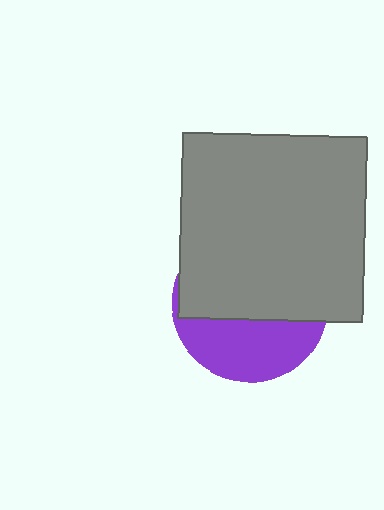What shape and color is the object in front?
The object in front is a gray square.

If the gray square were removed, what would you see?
You would see the complete purple circle.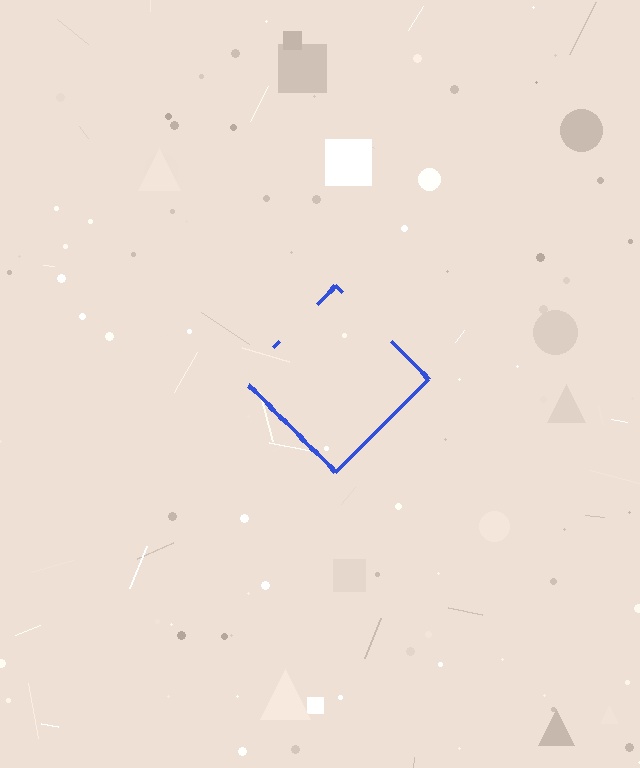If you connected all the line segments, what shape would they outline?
They would outline a diamond.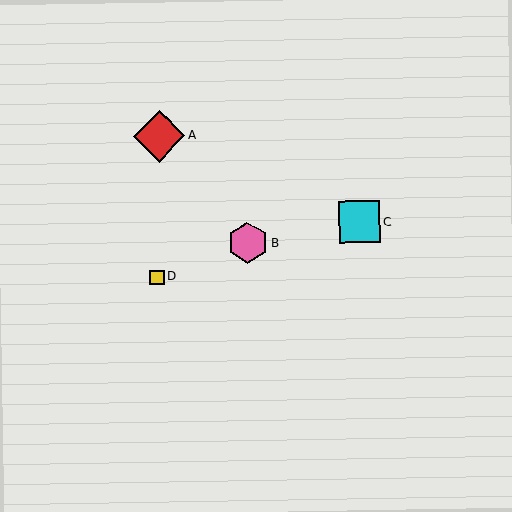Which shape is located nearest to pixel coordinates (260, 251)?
The pink hexagon (labeled B) at (247, 243) is nearest to that location.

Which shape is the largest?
The red diamond (labeled A) is the largest.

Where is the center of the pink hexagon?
The center of the pink hexagon is at (247, 243).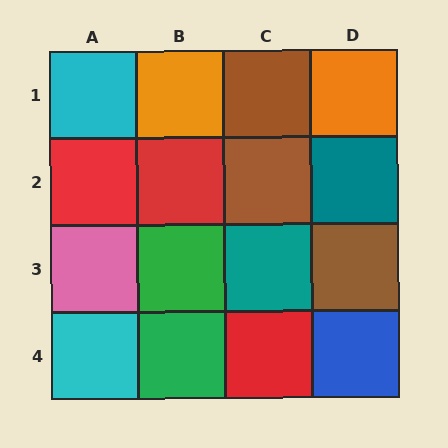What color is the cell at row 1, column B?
Orange.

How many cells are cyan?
2 cells are cyan.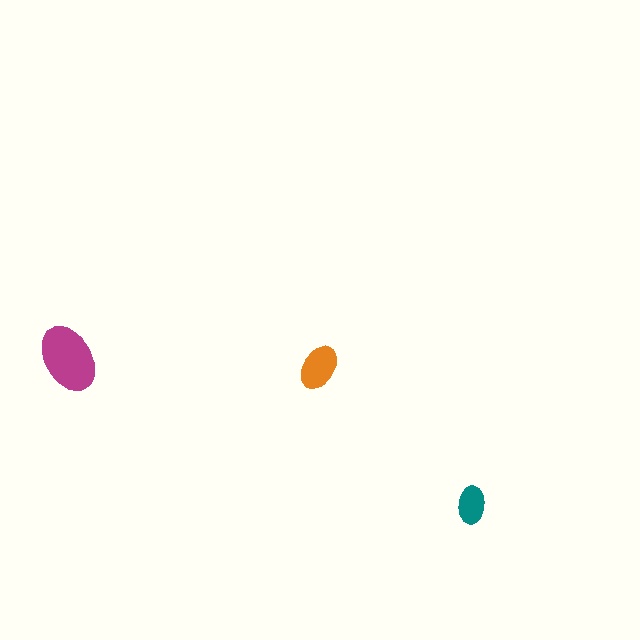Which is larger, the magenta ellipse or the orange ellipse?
The magenta one.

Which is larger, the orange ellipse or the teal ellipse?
The orange one.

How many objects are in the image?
There are 3 objects in the image.